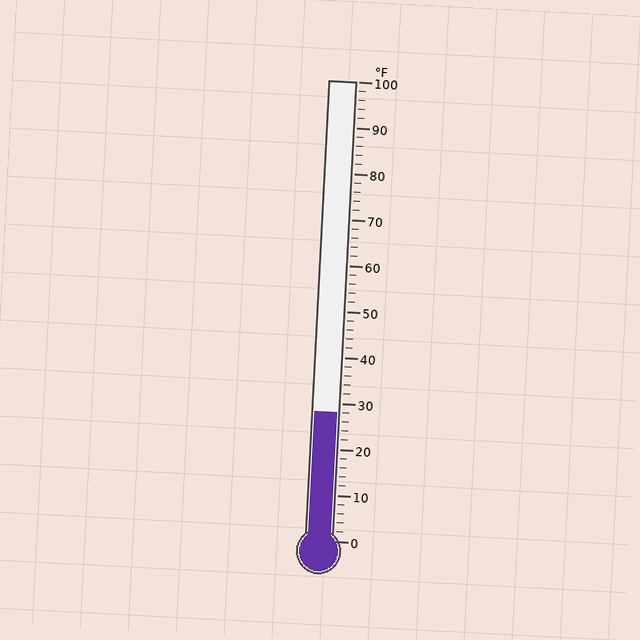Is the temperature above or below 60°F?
The temperature is below 60°F.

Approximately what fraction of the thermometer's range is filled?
The thermometer is filled to approximately 30% of its range.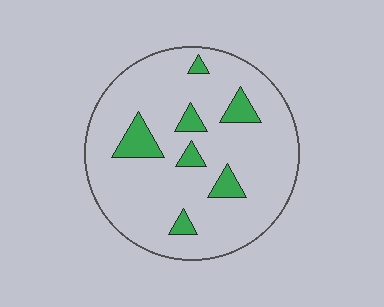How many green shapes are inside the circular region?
7.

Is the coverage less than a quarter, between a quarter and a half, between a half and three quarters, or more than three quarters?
Less than a quarter.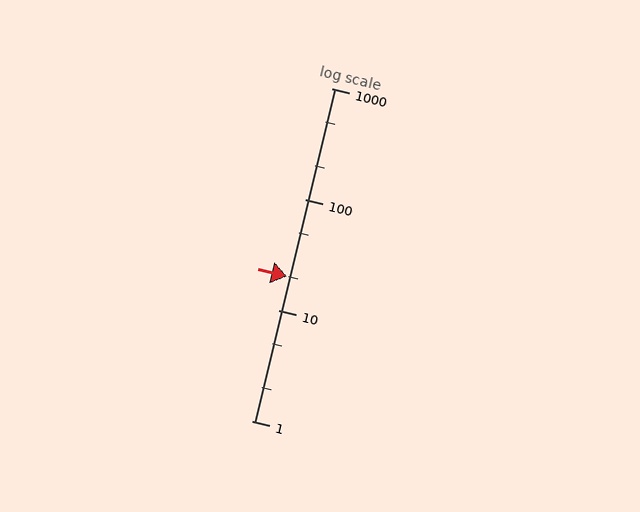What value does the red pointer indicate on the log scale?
The pointer indicates approximately 20.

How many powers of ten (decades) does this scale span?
The scale spans 3 decades, from 1 to 1000.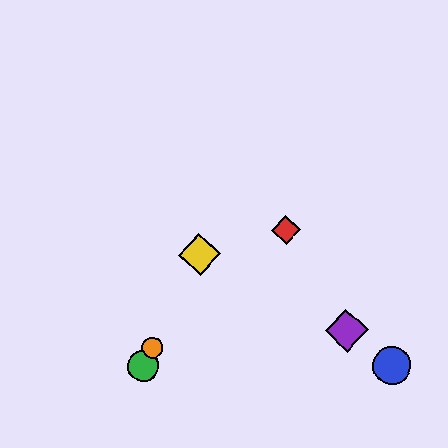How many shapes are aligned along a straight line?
3 shapes (the green circle, the yellow diamond, the orange circle) are aligned along a straight line.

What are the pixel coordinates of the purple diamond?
The purple diamond is at (347, 330).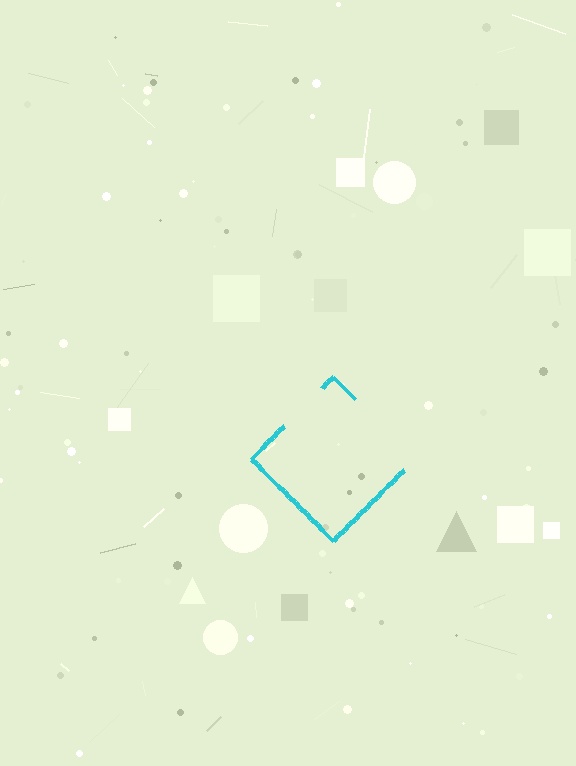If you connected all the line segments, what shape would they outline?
They would outline a diamond.